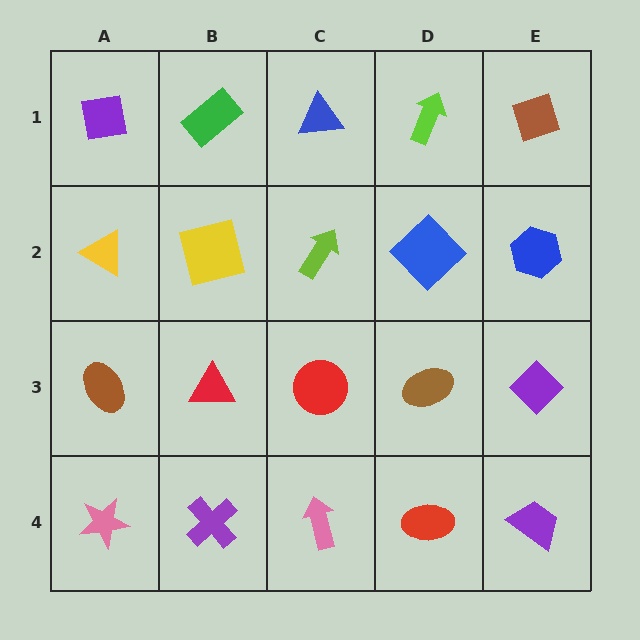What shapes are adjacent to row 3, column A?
A yellow triangle (row 2, column A), a pink star (row 4, column A), a red triangle (row 3, column B).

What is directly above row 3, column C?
A lime arrow.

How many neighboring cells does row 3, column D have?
4.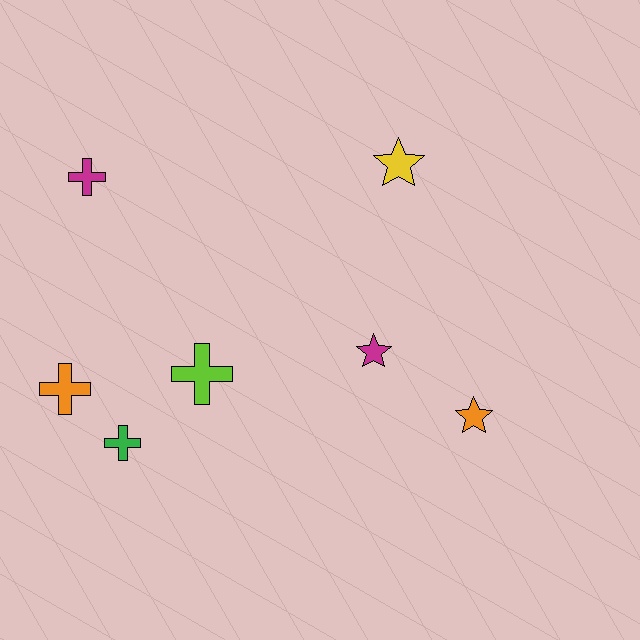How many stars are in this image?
There are 3 stars.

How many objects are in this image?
There are 7 objects.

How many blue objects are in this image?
There are no blue objects.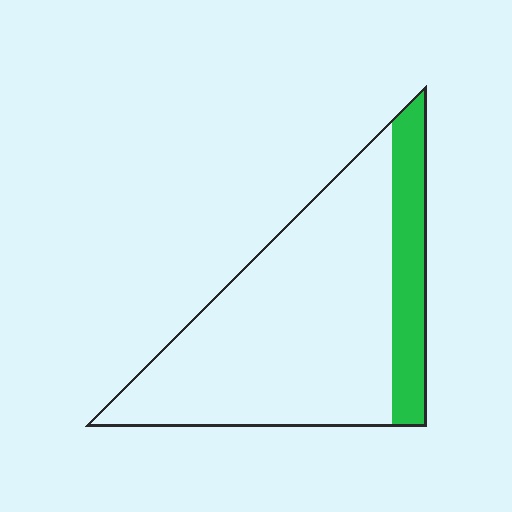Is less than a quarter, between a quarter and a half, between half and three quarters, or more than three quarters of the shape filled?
Less than a quarter.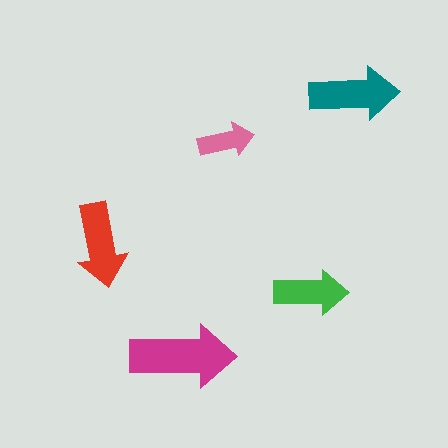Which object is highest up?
The teal arrow is topmost.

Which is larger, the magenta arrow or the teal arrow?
The magenta one.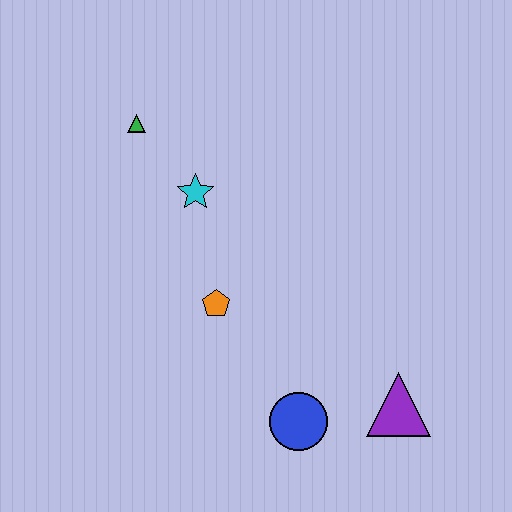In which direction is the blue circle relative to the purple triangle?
The blue circle is to the left of the purple triangle.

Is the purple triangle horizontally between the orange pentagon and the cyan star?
No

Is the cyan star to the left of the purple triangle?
Yes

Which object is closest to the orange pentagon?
The cyan star is closest to the orange pentagon.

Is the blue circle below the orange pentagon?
Yes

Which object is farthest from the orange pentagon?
The purple triangle is farthest from the orange pentagon.